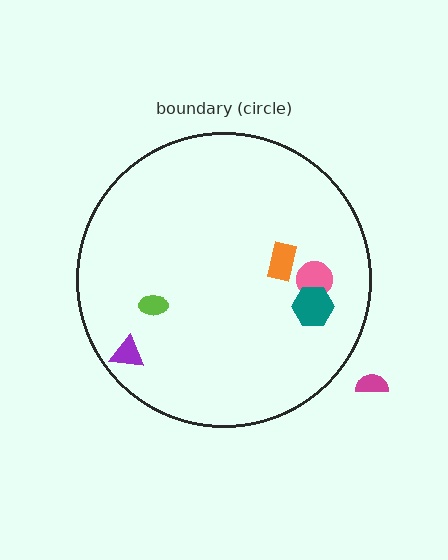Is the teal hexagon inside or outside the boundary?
Inside.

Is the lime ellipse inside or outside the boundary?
Inside.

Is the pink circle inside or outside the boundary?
Inside.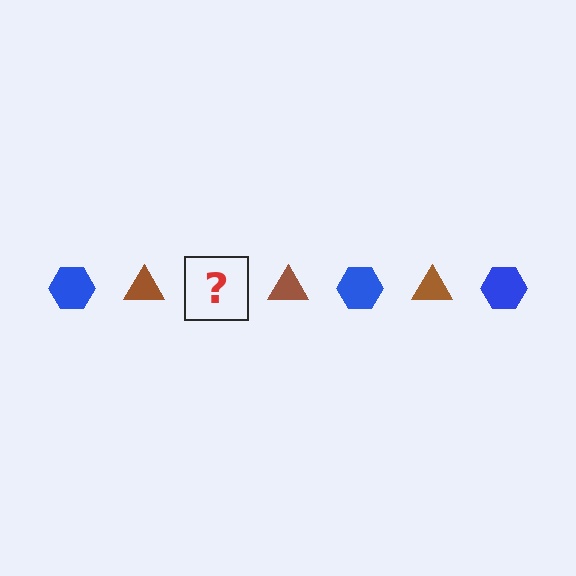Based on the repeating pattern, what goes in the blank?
The blank should be a blue hexagon.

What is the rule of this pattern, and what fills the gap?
The rule is that the pattern alternates between blue hexagon and brown triangle. The gap should be filled with a blue hexagon.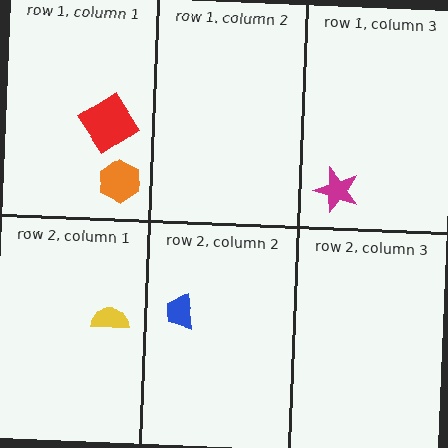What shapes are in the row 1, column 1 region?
The red diamond, the orange hexagon.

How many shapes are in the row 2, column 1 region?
1.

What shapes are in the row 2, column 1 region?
The yellow semicircle.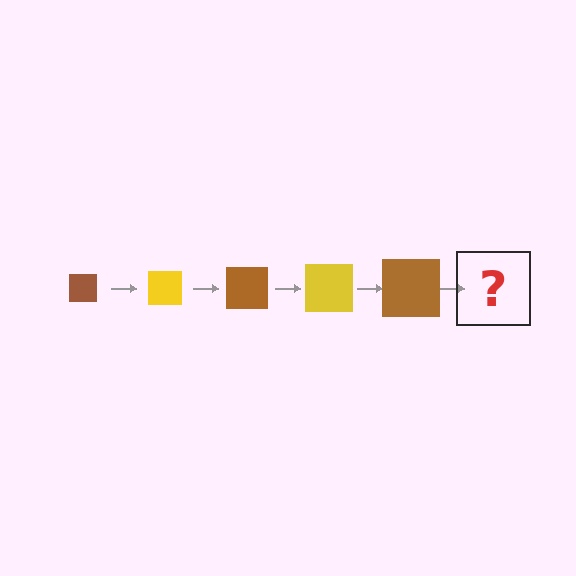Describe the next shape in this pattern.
It should be a yellow square, larger than the previous one.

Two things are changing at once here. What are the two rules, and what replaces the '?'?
The two rules are that the square grows larger each step and the color cycles through brown and yellow. The '?' should be a yellow square, larger than the previous one.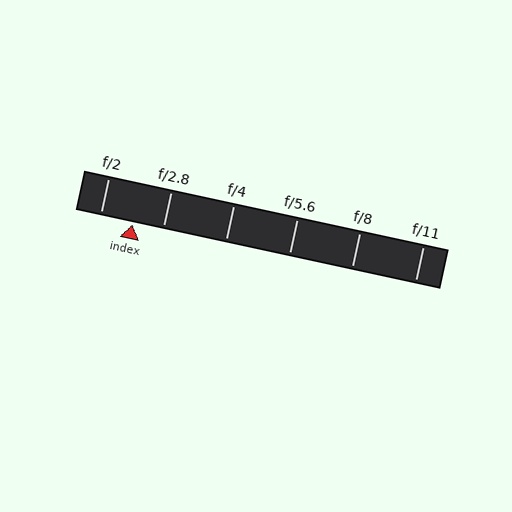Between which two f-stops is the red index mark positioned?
The index mark is between f/2 and f/2.8.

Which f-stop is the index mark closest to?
The index mark is closest to f/2.8.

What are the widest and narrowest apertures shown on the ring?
The widest aperture shown is f/2 and the narrowest is f/11.